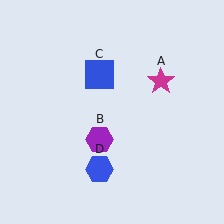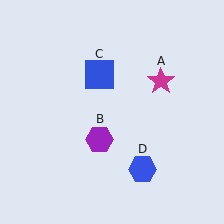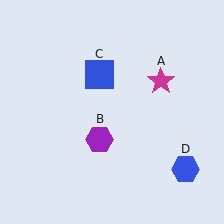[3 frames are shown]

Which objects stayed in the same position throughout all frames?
Magenta star (object A) and purple hexagon (object B) and blue square (object C) remained stationary.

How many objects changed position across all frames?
1 object changed position: blue hexagon (object D).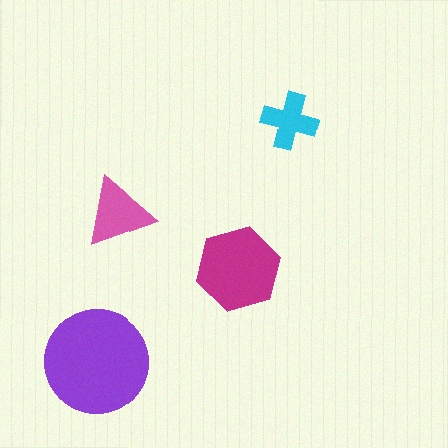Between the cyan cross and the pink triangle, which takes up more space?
The pink triangle.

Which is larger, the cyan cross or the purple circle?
The purple circle.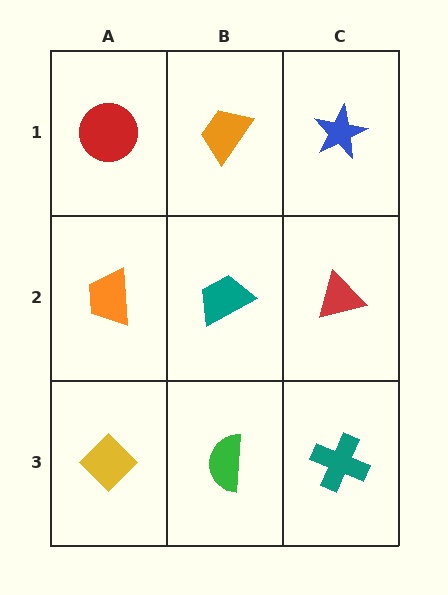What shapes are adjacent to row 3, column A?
An orange trapezoid (row 2, column A), a green semicircle (row 3, column B).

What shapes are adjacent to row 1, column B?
A teal trapezoid (row 2, column B), a red circle (row 1, column A), a blue star (row 1, column C).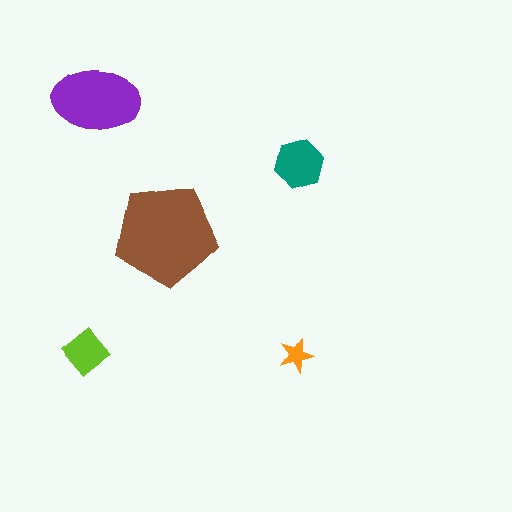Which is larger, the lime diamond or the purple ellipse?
The purple ellipse.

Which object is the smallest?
The orange star.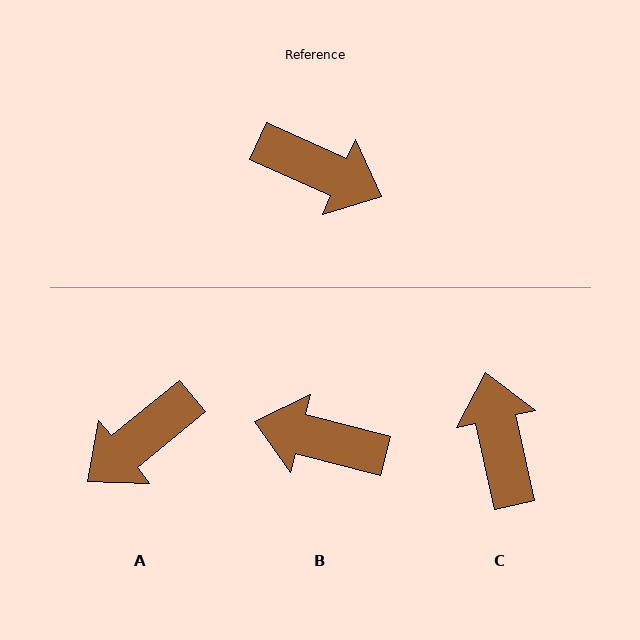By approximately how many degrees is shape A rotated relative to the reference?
Approximately 117 degrees clockwise.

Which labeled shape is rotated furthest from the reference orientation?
B, about 171 degrees away.